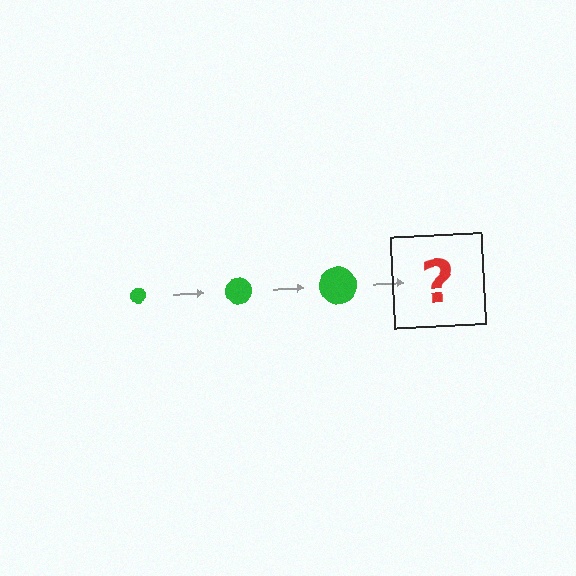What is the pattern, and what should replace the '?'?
The pattern is that the circle gets progressively larger each step. The '?' should be a green circle, larger than the previous one.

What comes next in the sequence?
The next element should be a green circle, larger than the previous one.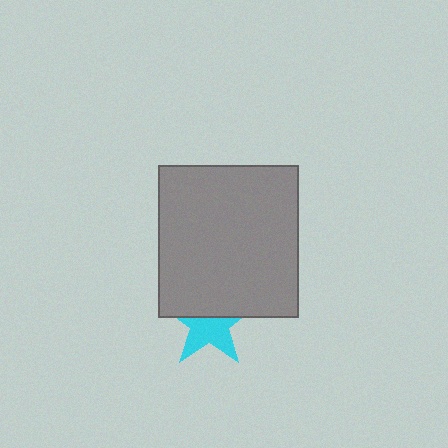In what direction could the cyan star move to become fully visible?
The cyan star could move down. That would shift it out from behind the gray rectangle entirely.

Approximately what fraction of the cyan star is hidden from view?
Roughly 46% of the cyan star is hidden behind the gray rectangle.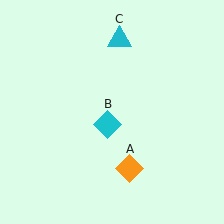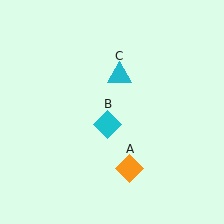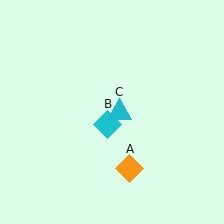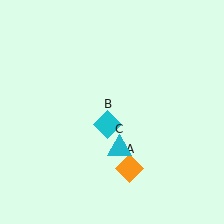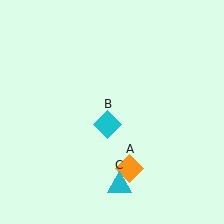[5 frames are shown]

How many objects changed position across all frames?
1 object changed position: cyan triangle (object C).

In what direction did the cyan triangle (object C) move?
The cyan triangle (object C) moved down.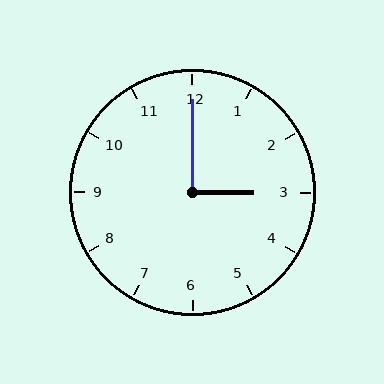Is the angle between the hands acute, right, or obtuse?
It is right.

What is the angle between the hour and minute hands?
Approximately 90 degrees.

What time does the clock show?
3:00.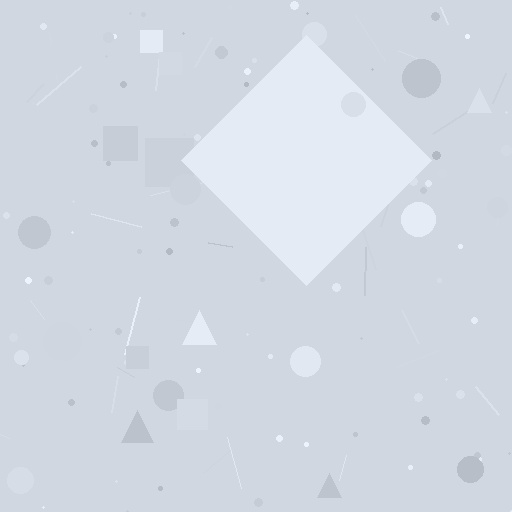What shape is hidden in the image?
A diamond is hidden in the image.